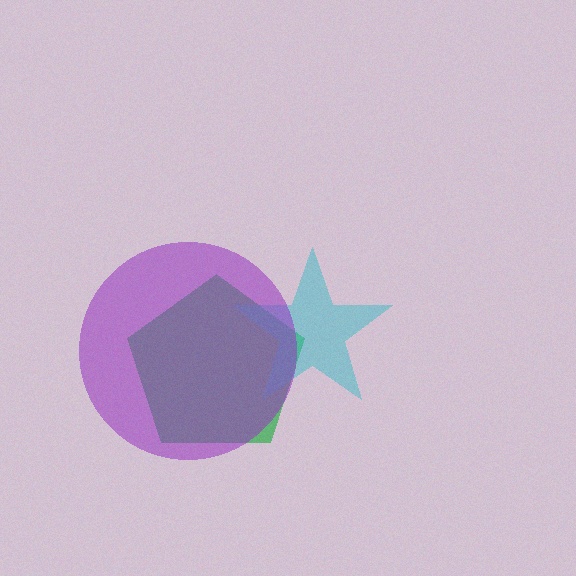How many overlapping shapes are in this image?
There are 3 overlapping shapes in the image.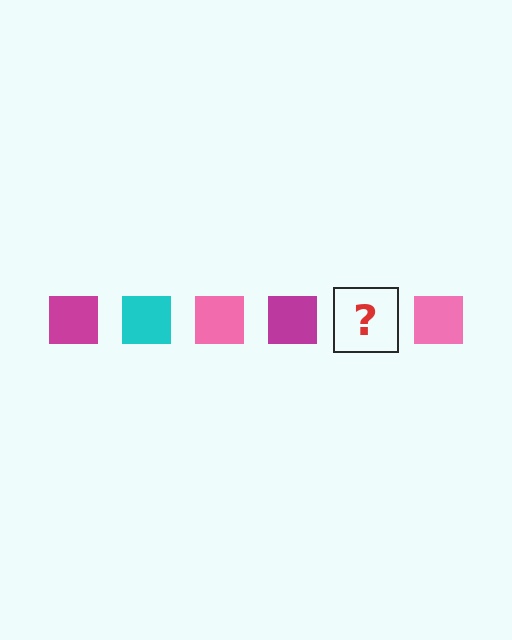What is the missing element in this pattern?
The missing element is a cyan square.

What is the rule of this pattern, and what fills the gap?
The rule is that the pattern cycles through magenta, cyan, pink squares. The gap should be filled with a cyan square.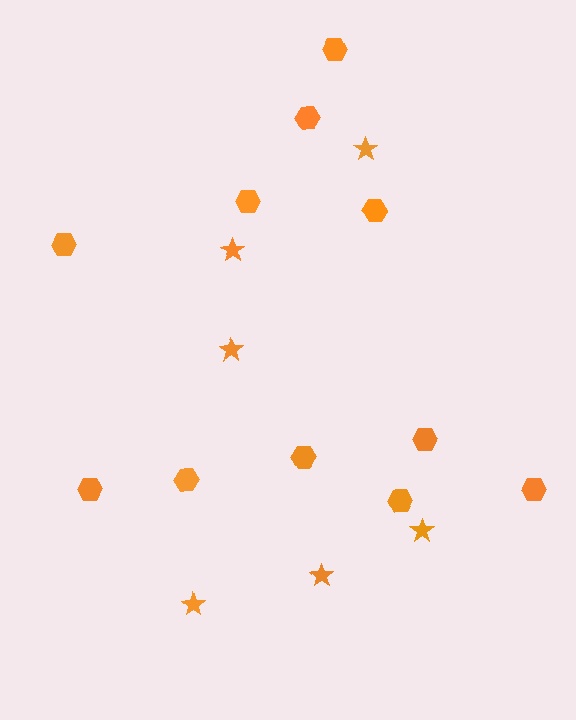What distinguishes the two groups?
There are 2 groups: one group of hexagons (11) and one group of stars (6).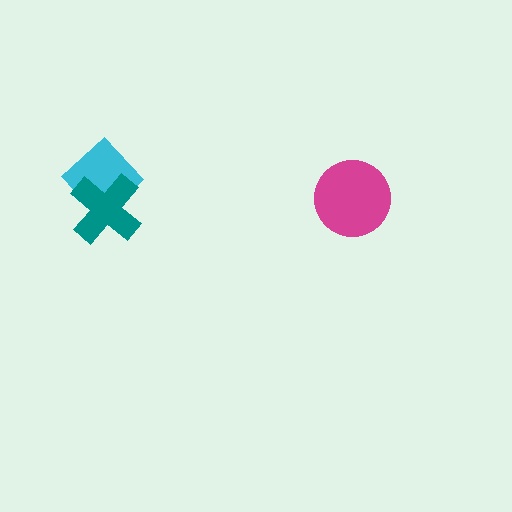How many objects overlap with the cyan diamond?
1 object overlaps with the cyan diamond.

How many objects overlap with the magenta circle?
0 objects overlap with the magenta circle.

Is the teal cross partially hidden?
No, no other shape covers it.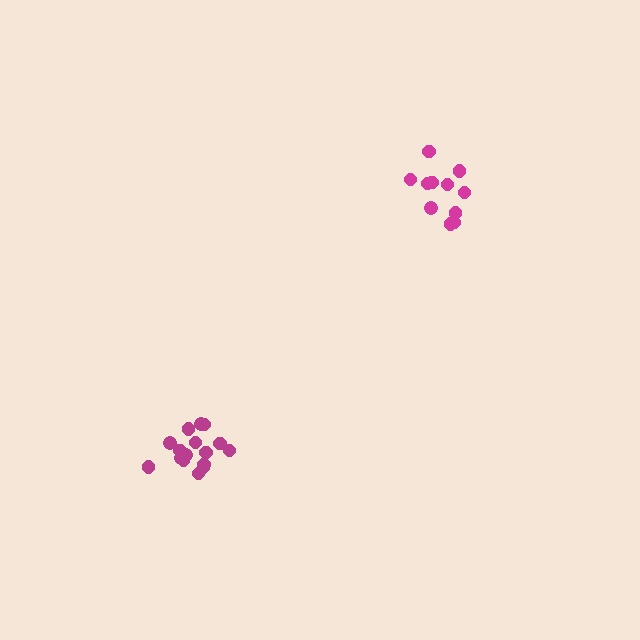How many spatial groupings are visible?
There are 2 spatial groupings.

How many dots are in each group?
Group 1: 17 dots, Group 2: 11 dots (28 total).